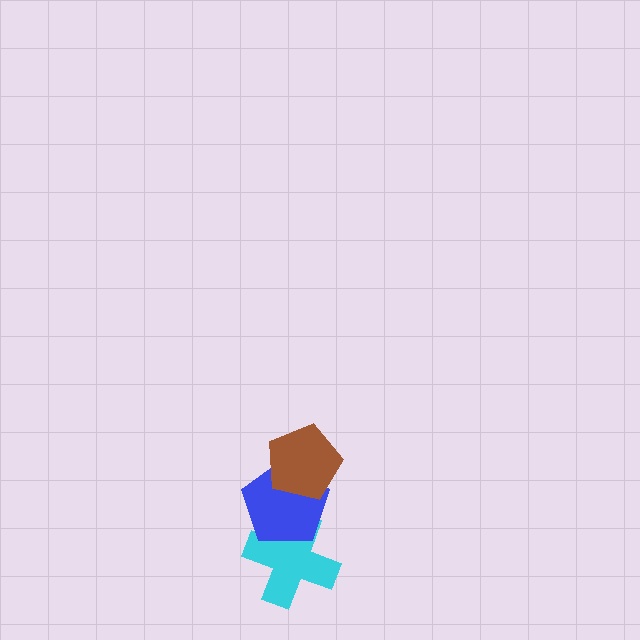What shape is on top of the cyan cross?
The blue pentagon is on top of the cyan cross.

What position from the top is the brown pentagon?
The brown pentagon is 1st from the top.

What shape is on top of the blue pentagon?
The brown pentagon is on top of the blue pentagon.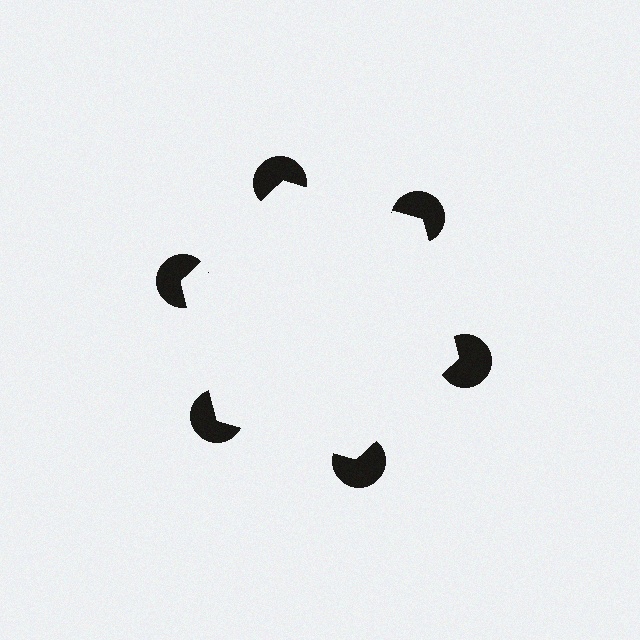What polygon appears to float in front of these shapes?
An illusory hexagon — its edges are inferred from the aligned wedge cuts in the pac-man discs, not physically drawn.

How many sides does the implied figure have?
6 sides.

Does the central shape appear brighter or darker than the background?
It typically appears slightly brighter than the background, even though no actual brightness change is drawn.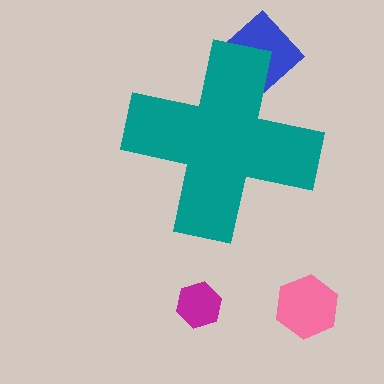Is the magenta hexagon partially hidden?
No, the magenta hexagon is fully visible.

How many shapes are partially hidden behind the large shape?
1 shape is partially hidden.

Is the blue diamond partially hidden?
Yes, the blue diamond is partially hidden behind the teal cross.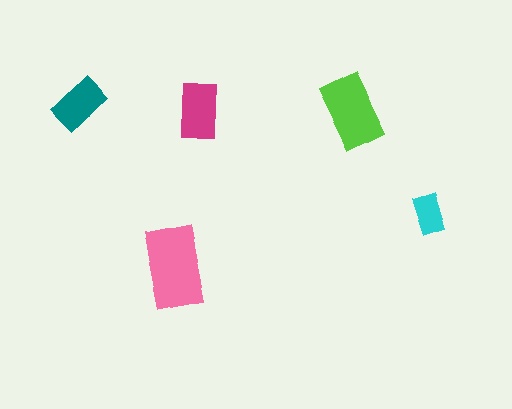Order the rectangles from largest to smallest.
the pink one, the lime one, the magenta one, the teal one, the cyan one.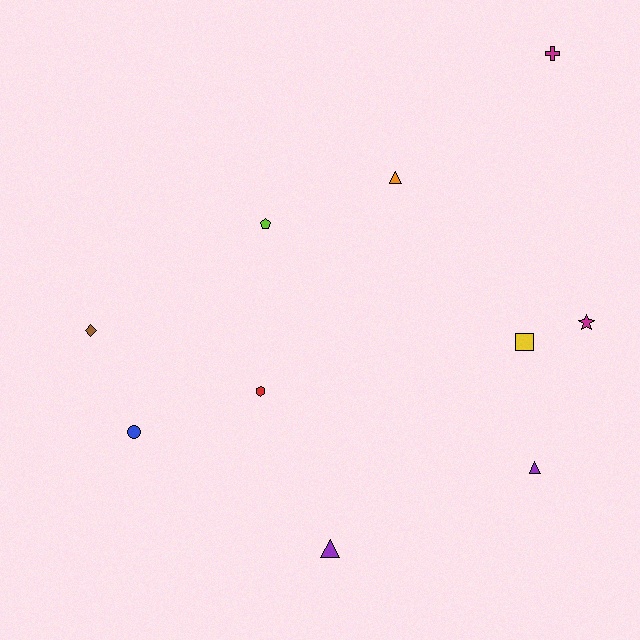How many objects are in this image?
There are 10 objects.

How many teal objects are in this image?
There are no teal objects.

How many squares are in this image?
There is 1 square.